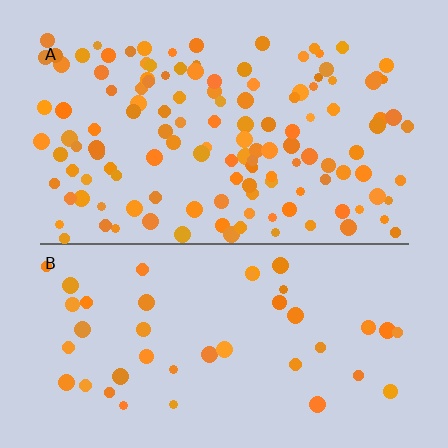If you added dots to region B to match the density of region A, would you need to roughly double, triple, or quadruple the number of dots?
Approximately triple.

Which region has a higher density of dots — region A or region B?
A (the top).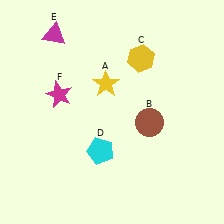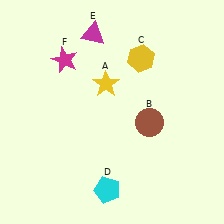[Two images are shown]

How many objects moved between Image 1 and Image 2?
3 objects moved between the two images.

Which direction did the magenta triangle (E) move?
The magenta triangle (E) moved right.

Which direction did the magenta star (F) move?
The magenta star (F) moved up.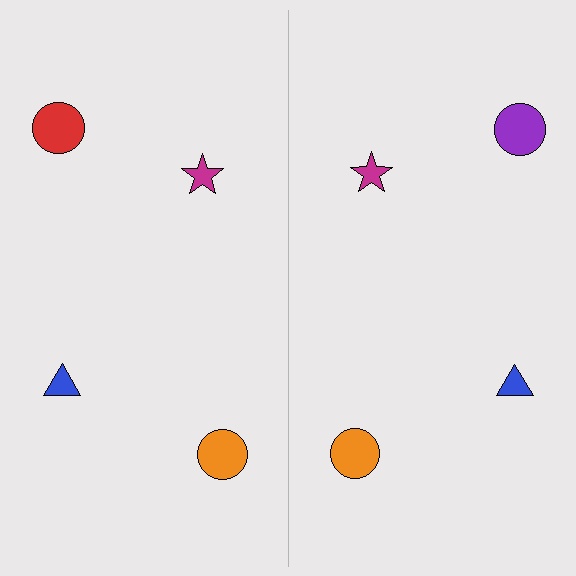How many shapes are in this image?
There are 8 shapes in this image.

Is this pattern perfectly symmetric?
No, the pattern is not perfectly symmetric. The purple circle on the right side breaks the symmetry — its mirror counterpart is red.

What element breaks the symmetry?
The purple circle on the right side breaks the symmetry — its mirror counterpart is red.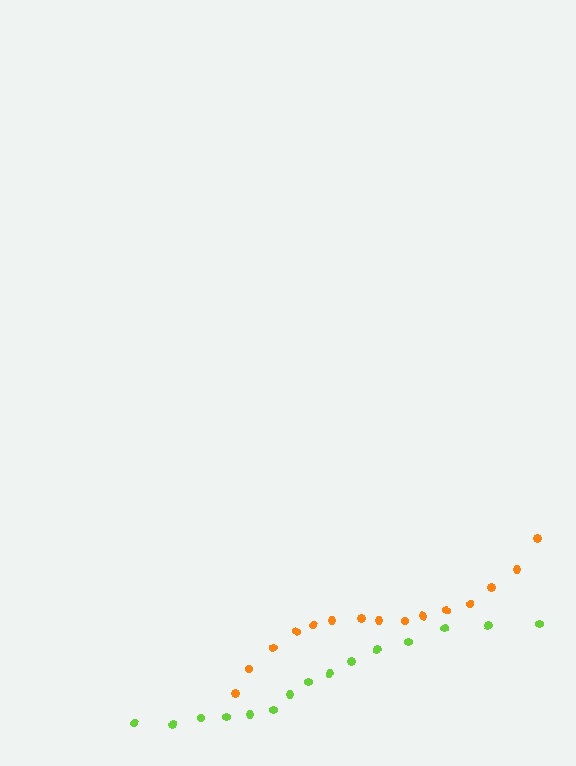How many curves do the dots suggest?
There are 2 distinct paths.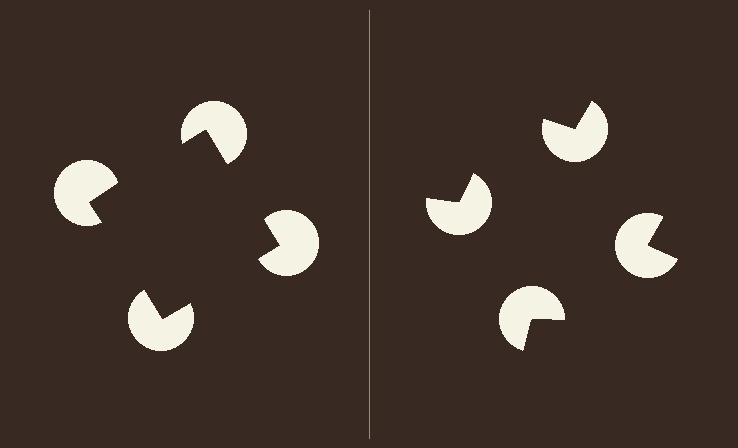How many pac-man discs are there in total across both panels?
8 — 4 on each side.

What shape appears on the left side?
An illusory square.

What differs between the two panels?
The pac-man discs are positioned identically on both sides; only the wedge orientations differ. On the left they align to a square; on the right they are misaligned.